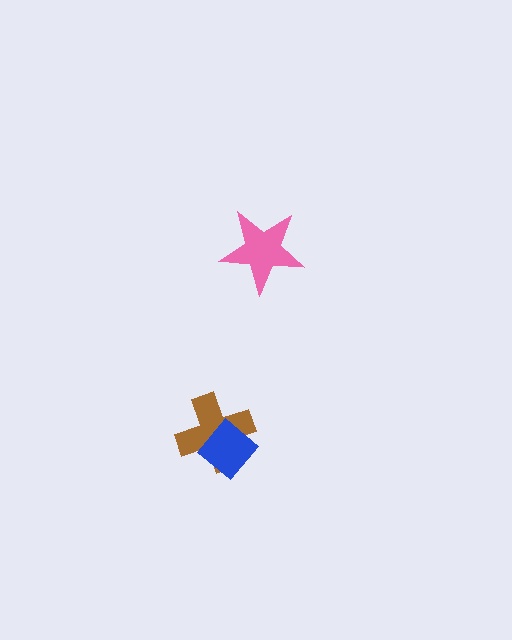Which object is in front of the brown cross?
The blue diamond is in front of the brown cross.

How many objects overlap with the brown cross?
1 object overlaps with the brown cross.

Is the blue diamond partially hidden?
No, no other shape covers it.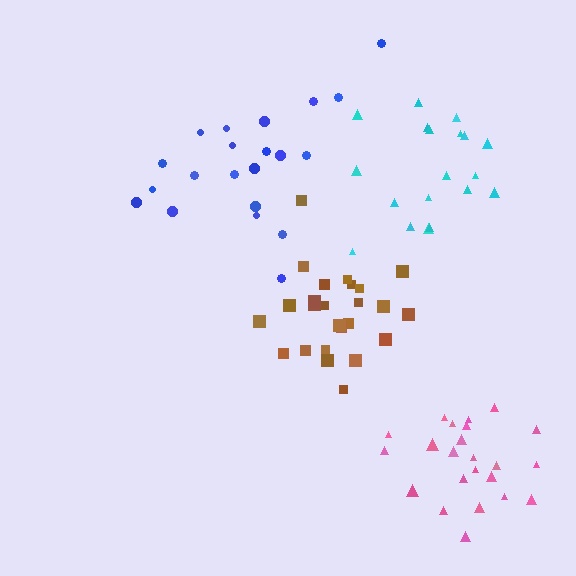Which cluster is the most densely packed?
Brown.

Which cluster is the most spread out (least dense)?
Blue.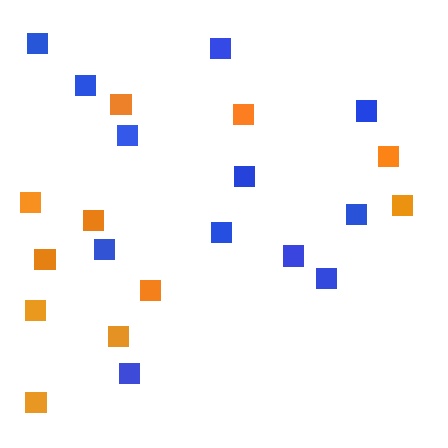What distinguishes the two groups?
There are 2 groups: one group of orange squares (11) and one group of blue squares (12).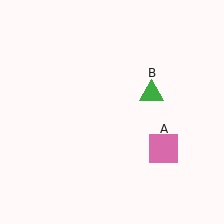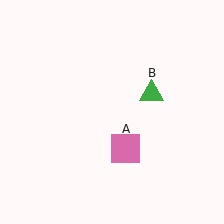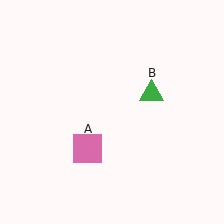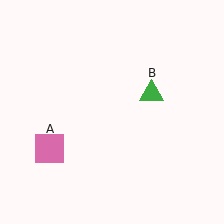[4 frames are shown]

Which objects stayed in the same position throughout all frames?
Green triangle (object B) remained stationary.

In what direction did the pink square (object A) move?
The pink square (object A) moved left.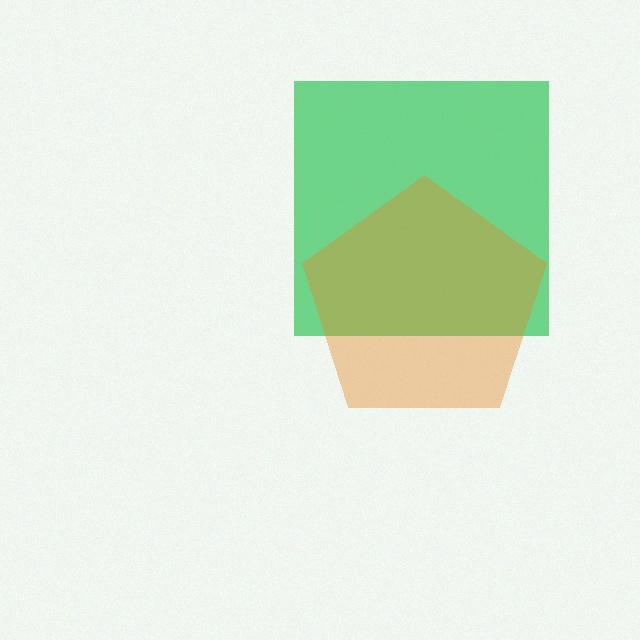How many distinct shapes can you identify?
There are 2 distinct shapes: a green square, an orange pentagon.